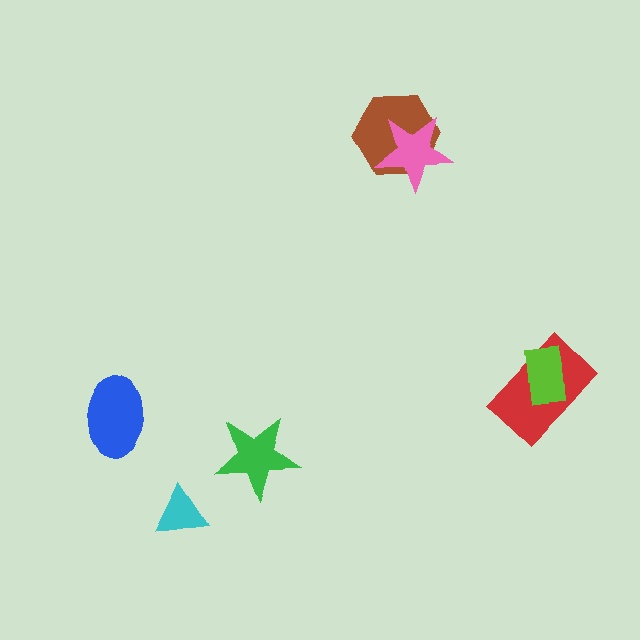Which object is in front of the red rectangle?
The lime rectangle is in front of the red rectangle.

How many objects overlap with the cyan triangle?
0 objects overlap with the cyan triangle.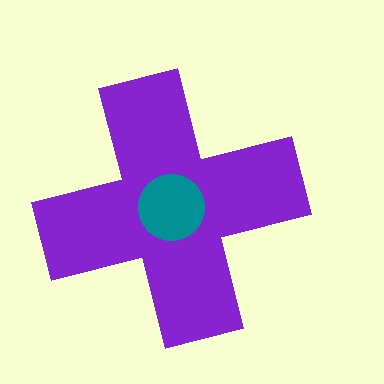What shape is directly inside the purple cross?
The teal circle.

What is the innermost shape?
The teal circle.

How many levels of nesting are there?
2.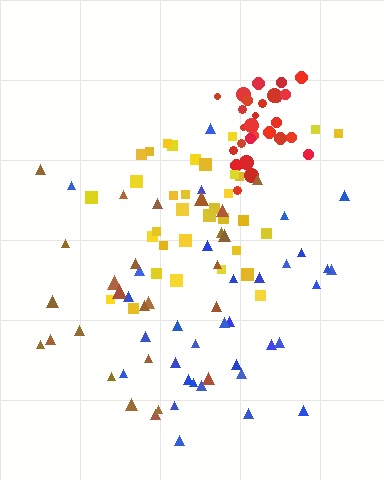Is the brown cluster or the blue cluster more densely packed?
Blue.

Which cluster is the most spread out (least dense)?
Brown.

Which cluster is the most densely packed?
Red.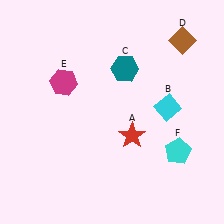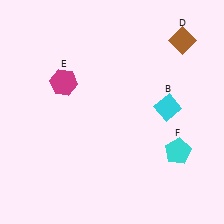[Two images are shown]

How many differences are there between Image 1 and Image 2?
There are 2 differences between the two images.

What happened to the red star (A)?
The red star (A) was removed in Image 2. It was in the bottom-right area of Image 1.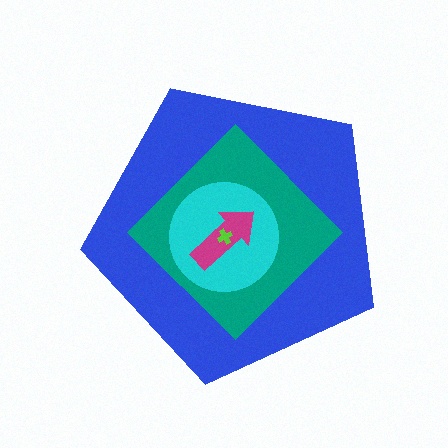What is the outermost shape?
The blue pentagon.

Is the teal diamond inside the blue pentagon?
Yes.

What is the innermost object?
The lime cross.